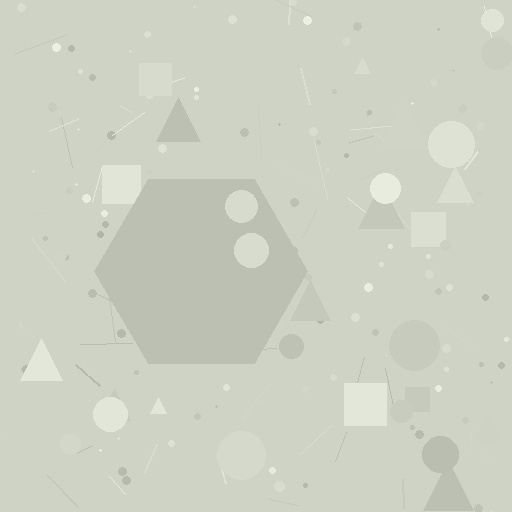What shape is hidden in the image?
A hexagon is hidden in the image.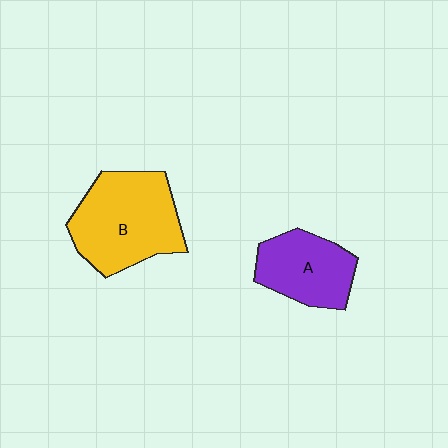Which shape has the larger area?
Shape B (yellow).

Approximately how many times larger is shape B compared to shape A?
Approximately 1.5 times.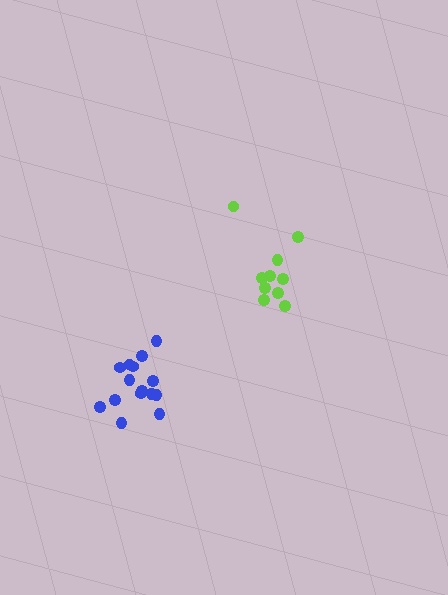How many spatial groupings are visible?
There are 2 spatial groupings.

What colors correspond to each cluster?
The clusters are colored: lime, blue.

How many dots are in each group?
Group 1: 10 dots, Group 2: 15 dots (25 total).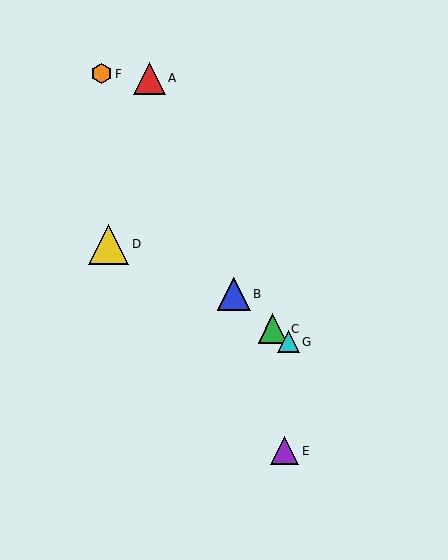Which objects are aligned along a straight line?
Objects B, C, G are aligned along a straight line.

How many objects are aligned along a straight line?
3 objects (B, C, G) are aligned along a straight line.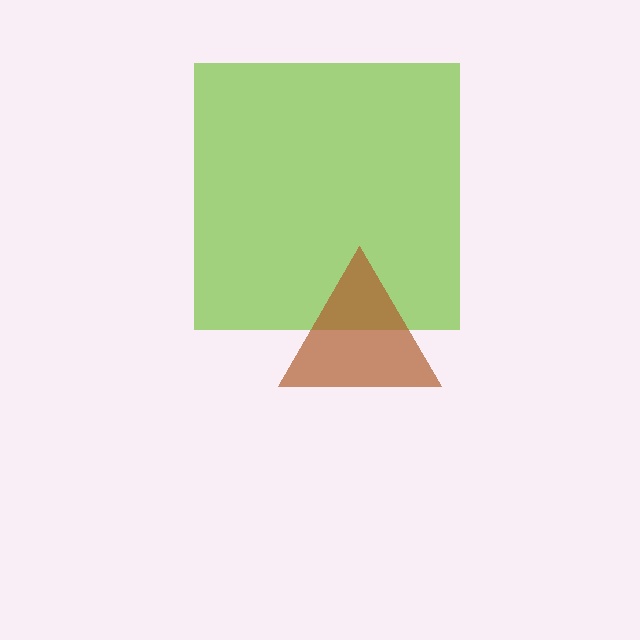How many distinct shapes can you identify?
There are 2 distinct shapes: a lime square, a brown triangle.